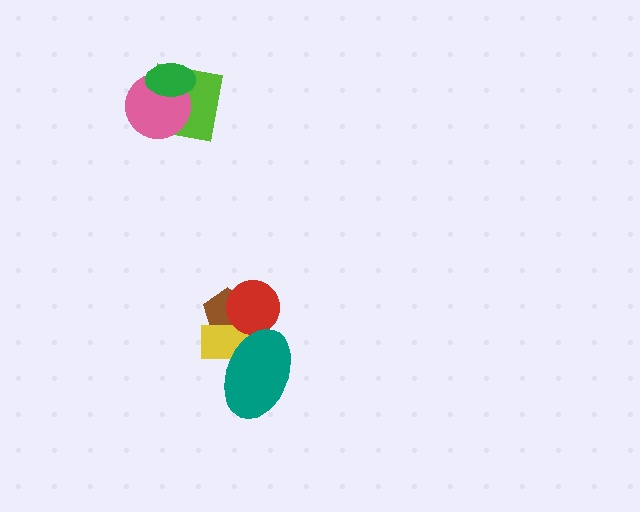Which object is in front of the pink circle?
The green ellipse is in front of the pink circle.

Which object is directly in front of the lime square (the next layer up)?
The pink circle is directly in front of the lime square.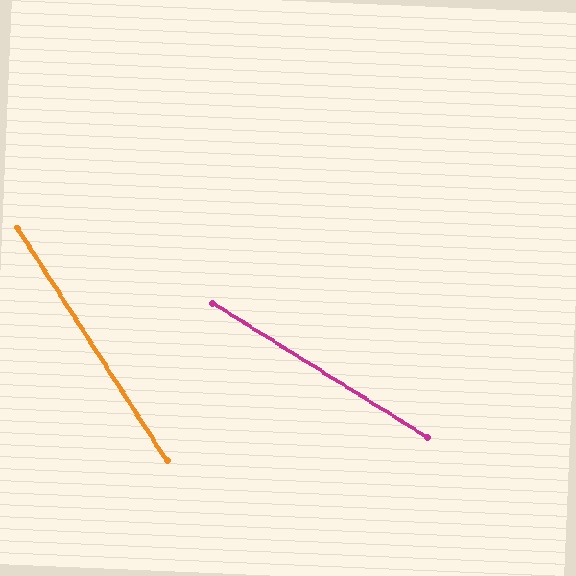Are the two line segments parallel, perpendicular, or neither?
Neither parallel nor perpendicular — they differ by about 25°.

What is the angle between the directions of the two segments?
Approximately 25 degrees.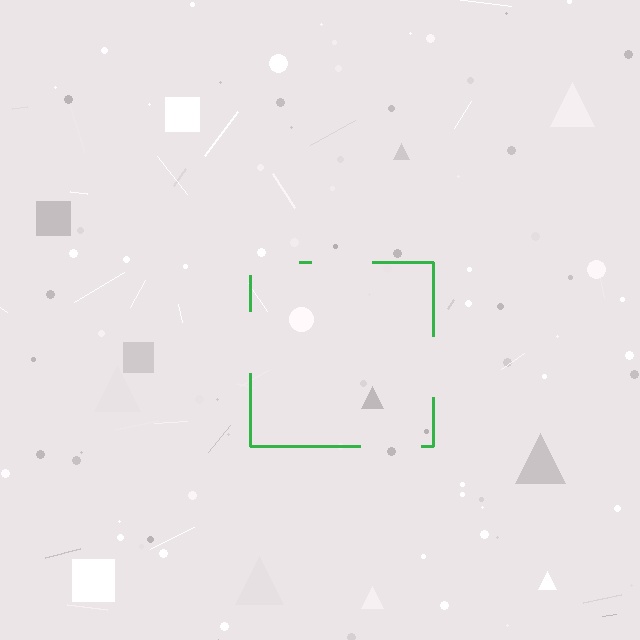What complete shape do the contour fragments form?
The contour fragments form a square.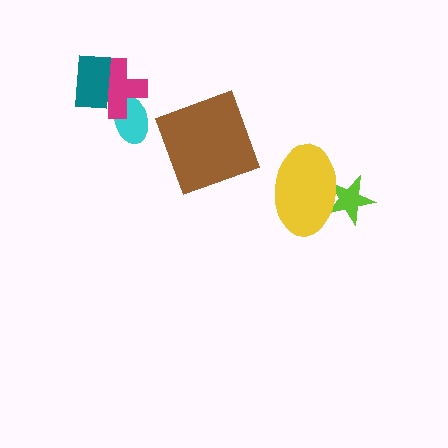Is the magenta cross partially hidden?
Yes, it is partially covered by another shape.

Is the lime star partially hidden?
Yes, it is partially covered by another shape.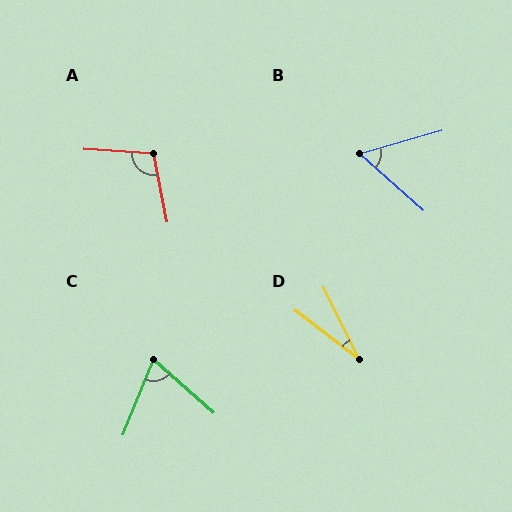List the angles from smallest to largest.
D (26°), B (57°), C (71°), A (105°).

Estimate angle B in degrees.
Approximately 57 degrees.